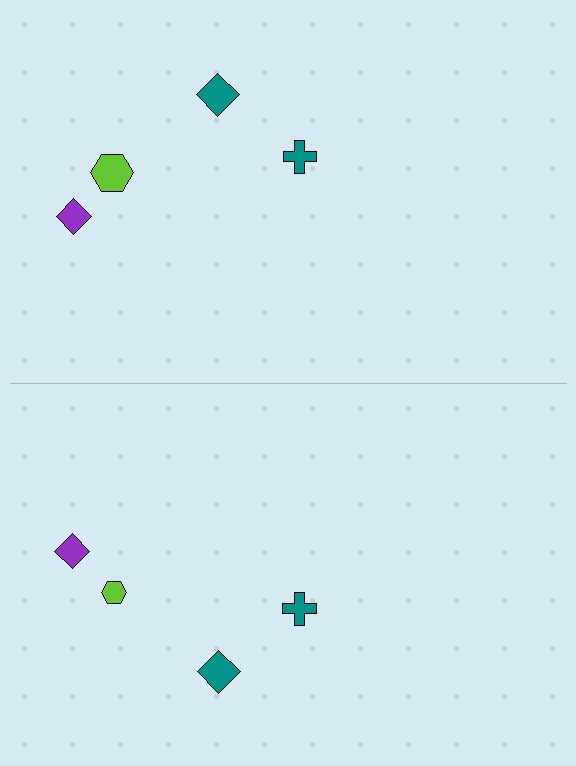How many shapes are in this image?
There are 8 shapes in this image.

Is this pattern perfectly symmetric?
No, the pattern is not perfectly symmetric. The lime hexagon on the bottom side has a different size than its mirror counterpart.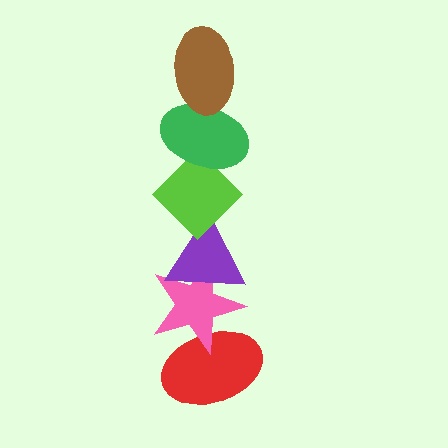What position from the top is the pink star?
The pink star is 5th from the top.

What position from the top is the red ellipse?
The red ellipse is 6th from the top.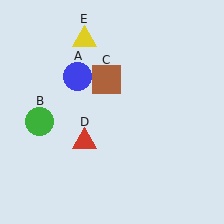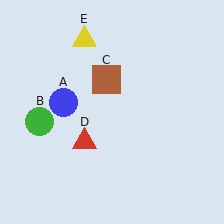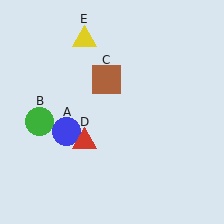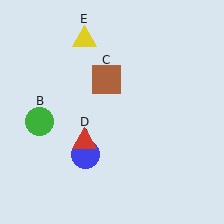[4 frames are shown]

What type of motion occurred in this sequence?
The blue circle (object A) rotated counterclockwise around the center of the scene.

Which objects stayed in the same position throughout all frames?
Green circle (object B) and brown square (object C) and red triangle (object D) and yellow triangle (object E) remained stationary.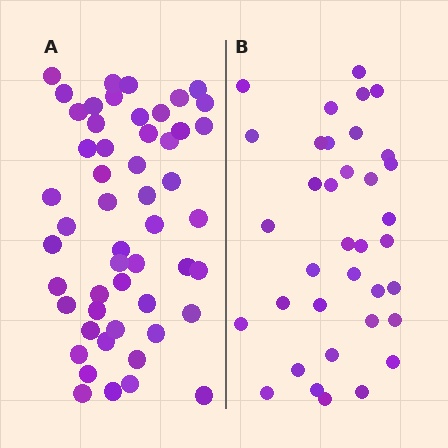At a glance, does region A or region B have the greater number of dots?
Region A (the left region) has more dots.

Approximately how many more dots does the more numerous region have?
Region A has approximately 15 more dots than region B.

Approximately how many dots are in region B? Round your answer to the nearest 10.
About 40 dots. (The exact count is 36, which rounds to 40.)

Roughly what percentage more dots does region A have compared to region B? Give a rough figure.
About 45% more.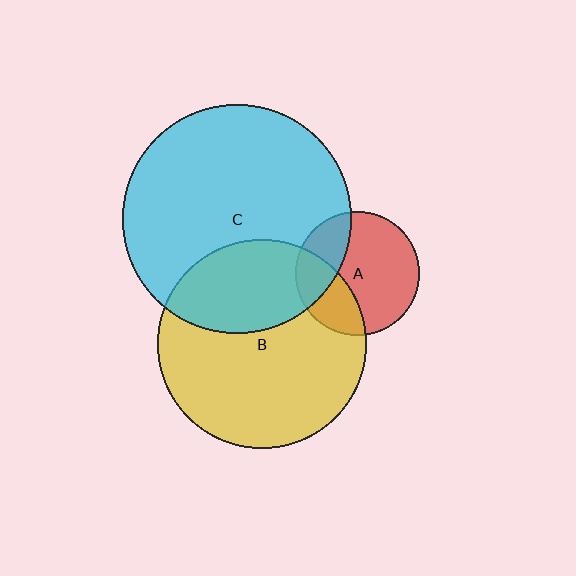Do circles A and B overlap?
Yes.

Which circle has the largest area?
Circle C (cyan).